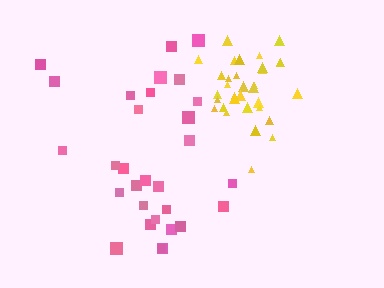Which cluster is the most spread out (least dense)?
Pink.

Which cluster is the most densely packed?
Yellow.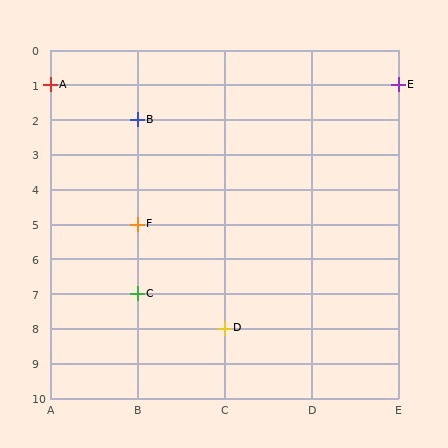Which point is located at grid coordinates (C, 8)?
Point D is at (C, 8).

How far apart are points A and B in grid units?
Points A and B are 1 column and 1 row apart (about 1.4 grid units diagonally).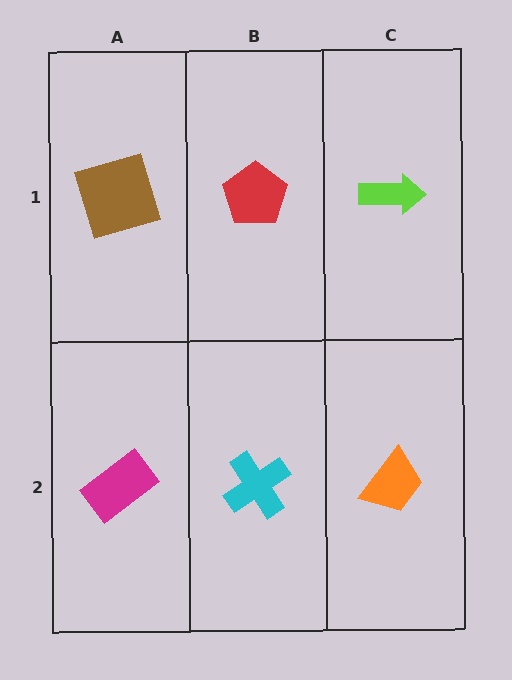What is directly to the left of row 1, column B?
A brown square.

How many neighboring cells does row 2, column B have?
3.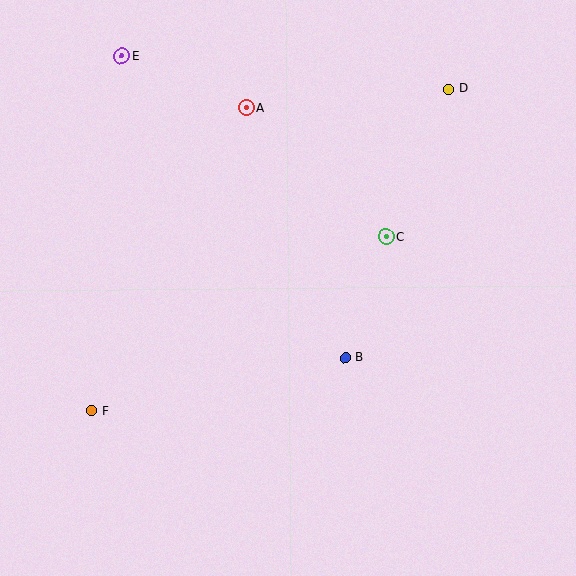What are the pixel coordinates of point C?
Point C is at (386, 237).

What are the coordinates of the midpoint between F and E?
The midpoint between F and E is at (107, 233).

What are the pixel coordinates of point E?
Point E is at (122, 56).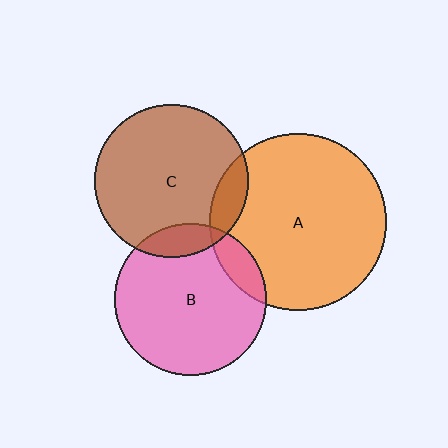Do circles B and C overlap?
Yes.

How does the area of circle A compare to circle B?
Approximately 1.4 times.